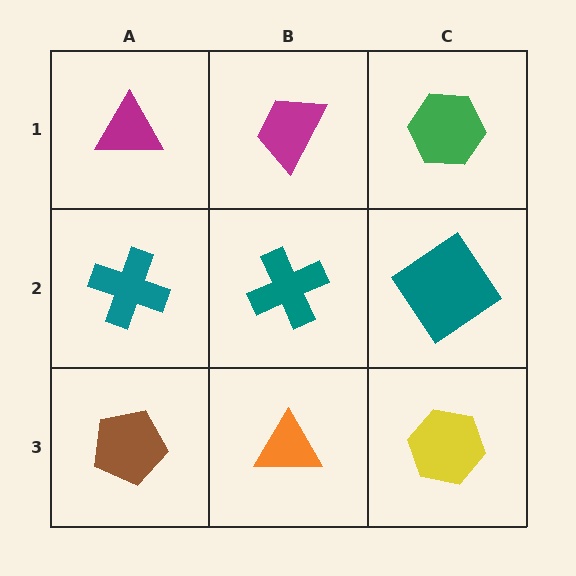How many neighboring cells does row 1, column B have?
3.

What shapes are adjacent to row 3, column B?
A teal cross (row 2, column B), a brown pentagon (row 3, column A), a yellow hexagon (row 3, column C).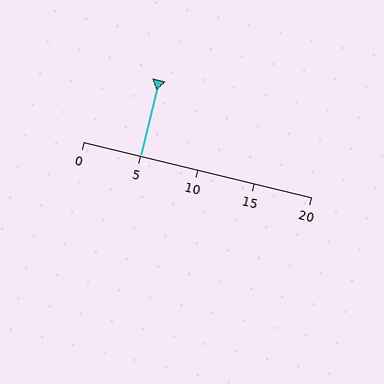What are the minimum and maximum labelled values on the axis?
The axis runs from 0 to 20.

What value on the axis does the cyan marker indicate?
The marker indicates approximately 5.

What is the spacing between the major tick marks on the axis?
The major ticks are spaced 5 apart.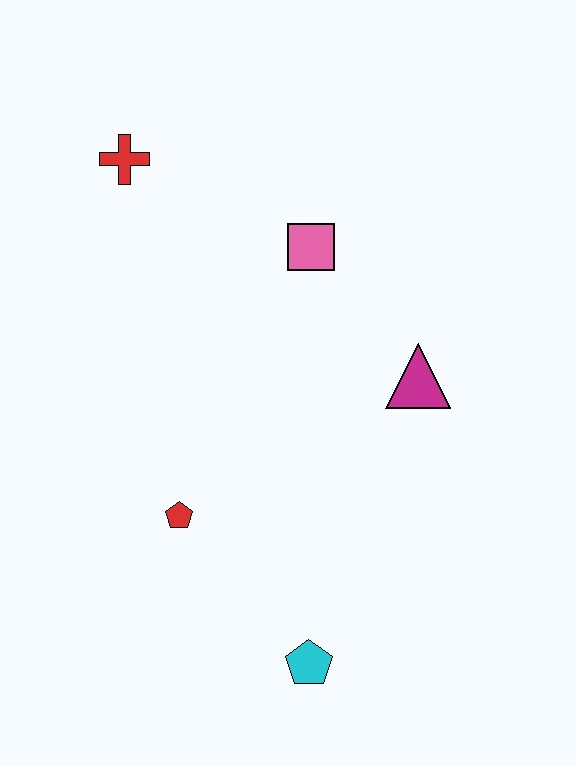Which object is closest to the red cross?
The pink square is closest to the red cross.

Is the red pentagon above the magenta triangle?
No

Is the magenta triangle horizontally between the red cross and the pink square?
No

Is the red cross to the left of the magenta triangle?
Yes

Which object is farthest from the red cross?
The cyan pentagon is farthest from the red cross.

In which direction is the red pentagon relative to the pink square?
The red pentagon is below the pink square.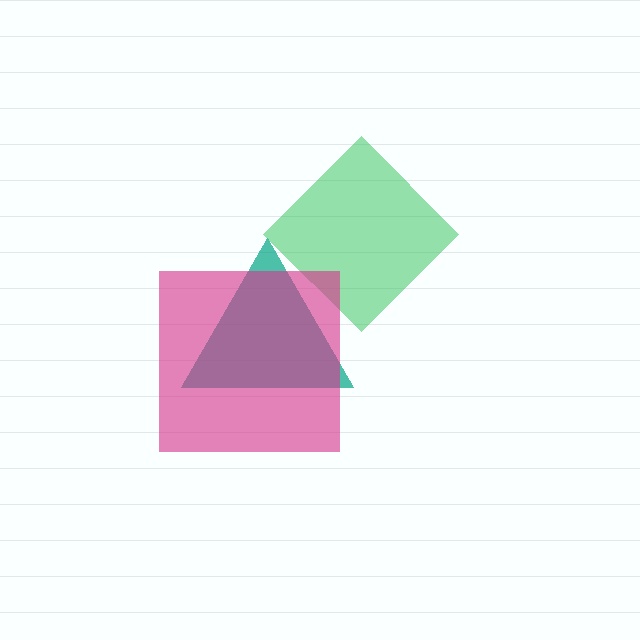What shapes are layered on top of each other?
The layered shapes are: a teal triangle, a green diamond, a magenta square.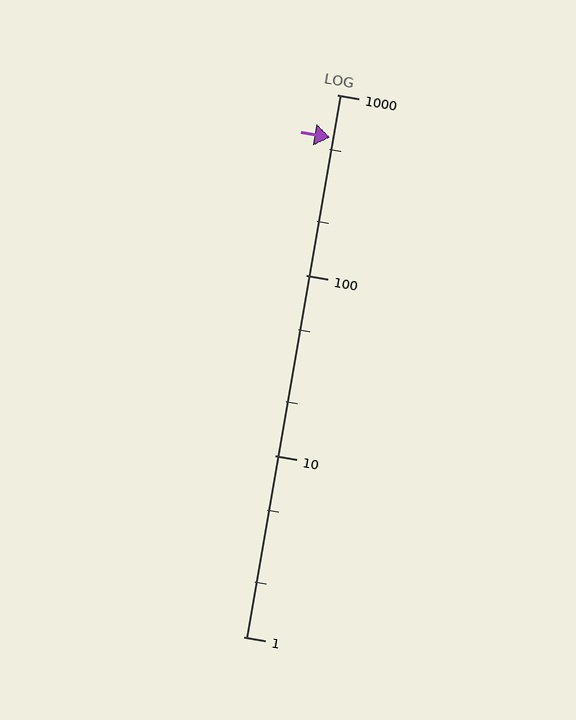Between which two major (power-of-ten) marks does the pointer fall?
The pointer is between 100 and 1000.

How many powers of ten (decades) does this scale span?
The scale spans 3 decades, from 1 to 1000.